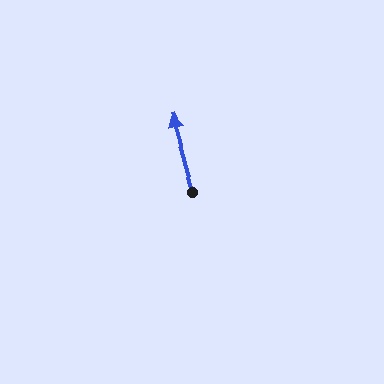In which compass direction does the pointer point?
North.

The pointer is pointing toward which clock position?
Roughly 11 o'clock.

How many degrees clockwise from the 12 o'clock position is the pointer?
Approximately 344 degrees.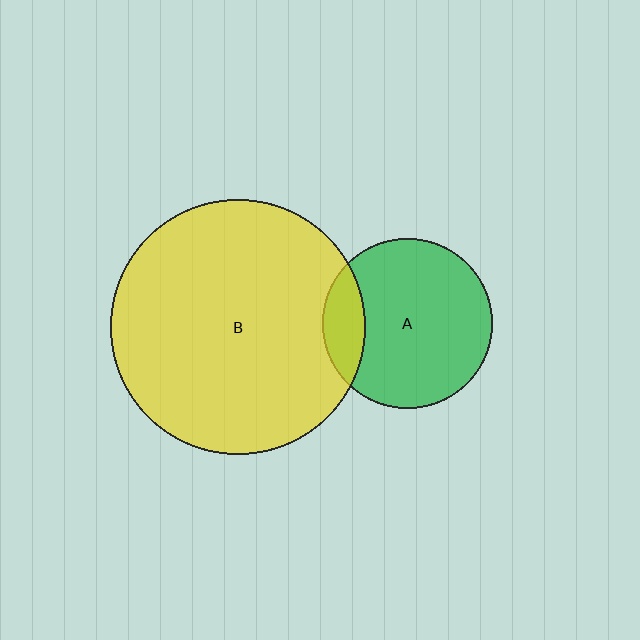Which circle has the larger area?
Circle B (yellow).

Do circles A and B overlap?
Yes.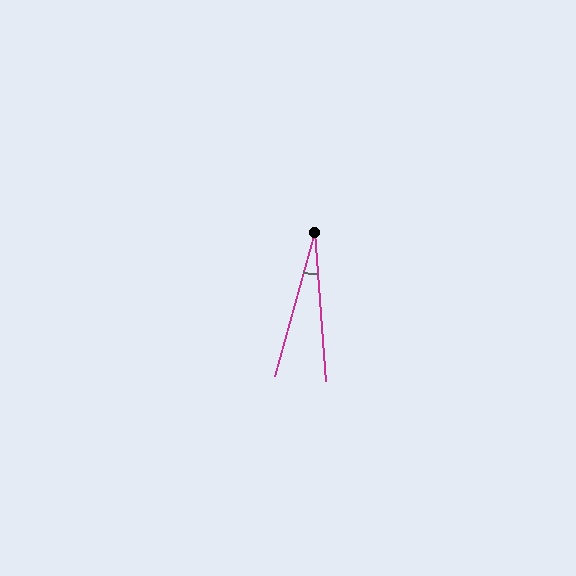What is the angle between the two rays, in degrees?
Approximately 20 degrees.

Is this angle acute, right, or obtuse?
It is acute.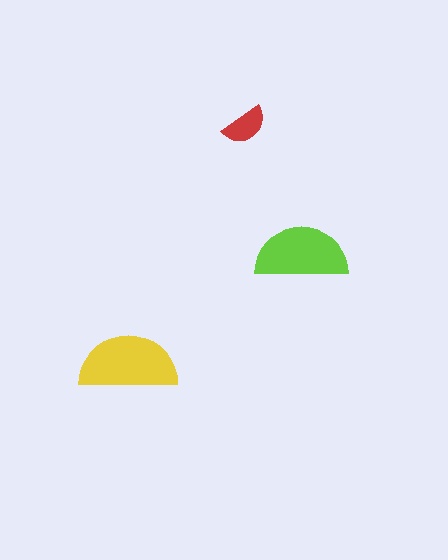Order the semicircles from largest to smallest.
the yellow one, the lime one, the red one.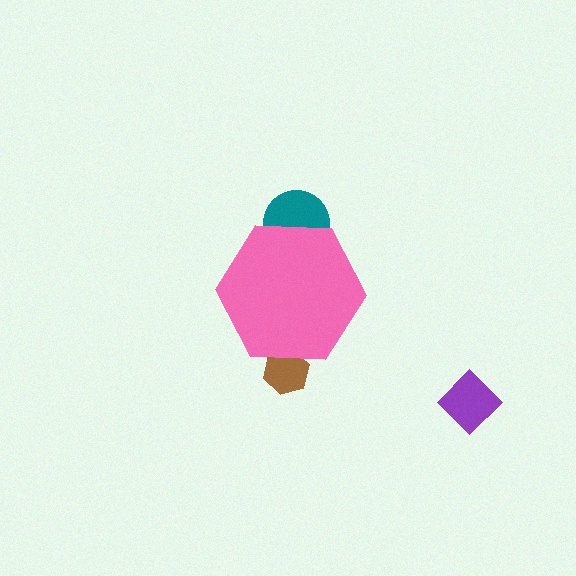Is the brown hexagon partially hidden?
Yes, the brown hexagon is partially hidden behind the pink hexagon.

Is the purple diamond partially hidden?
No, the purple diamond is fully visible.